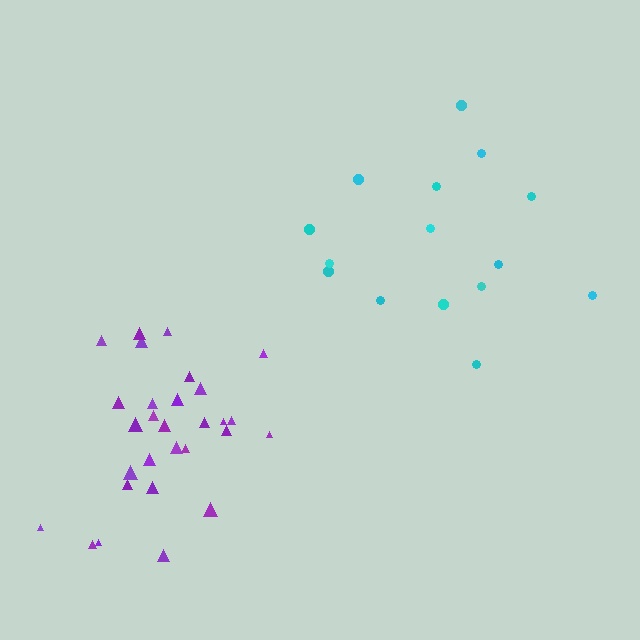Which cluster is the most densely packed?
Purple.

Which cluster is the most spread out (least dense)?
Cyan.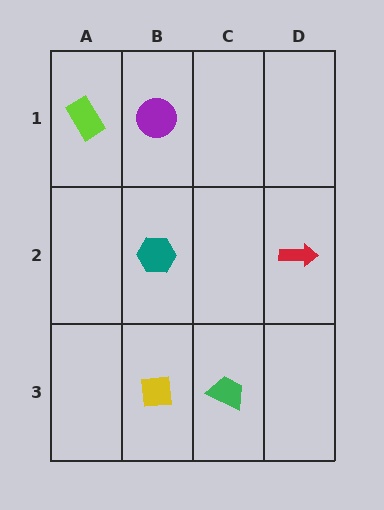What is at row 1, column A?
A lime rectangle.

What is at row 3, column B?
A yellow square.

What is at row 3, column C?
A green trapezoid.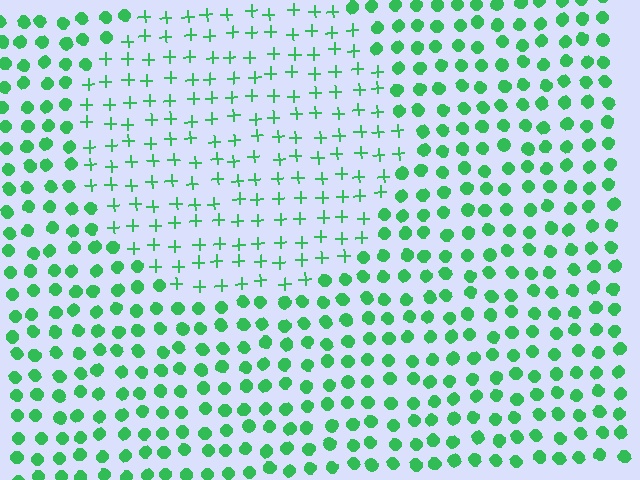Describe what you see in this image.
The image is filled with small green elements arranged in a uniform grid. A circle-shaped region contains plus signs, while the surrounding area contains circles. The boundary is defined purely by the change in element shape.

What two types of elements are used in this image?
The image uses plus signs inside the circle region and circles outside it.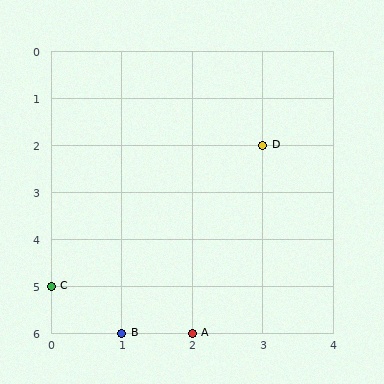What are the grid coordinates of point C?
Point C is at grid coordinates (0, 5).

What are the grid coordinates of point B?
Point B is at grid coordinates (1, 6).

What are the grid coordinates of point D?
Point D is at grid coordinates (3, 2).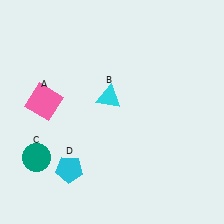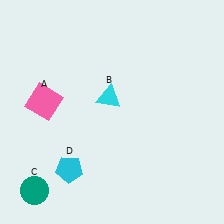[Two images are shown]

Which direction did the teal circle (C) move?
The teal circle (C) moved down.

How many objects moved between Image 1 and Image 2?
1 object moved between the two images.